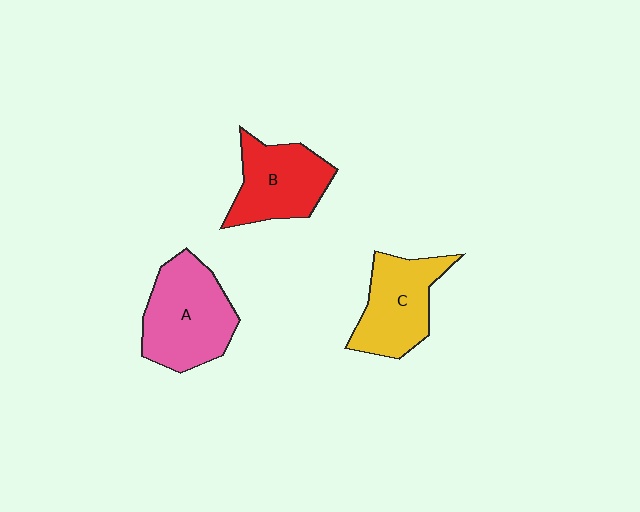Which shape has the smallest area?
Shape B (red).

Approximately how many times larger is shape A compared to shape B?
Approximately 1.2 times.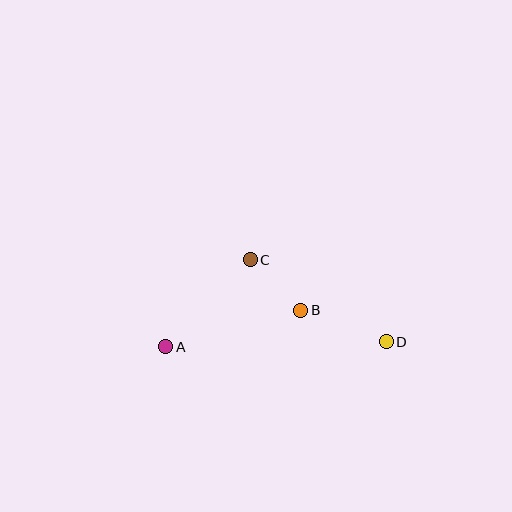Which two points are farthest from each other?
Points A and D are farthest from each other.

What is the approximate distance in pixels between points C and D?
The distance between C and D is approximately 159 pixels.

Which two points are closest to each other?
Points B and C are closest to each other.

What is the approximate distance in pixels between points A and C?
The distance between A and C is approximately 121 pixels.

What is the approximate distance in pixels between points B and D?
The distance between B and D is approximately 91 pixels.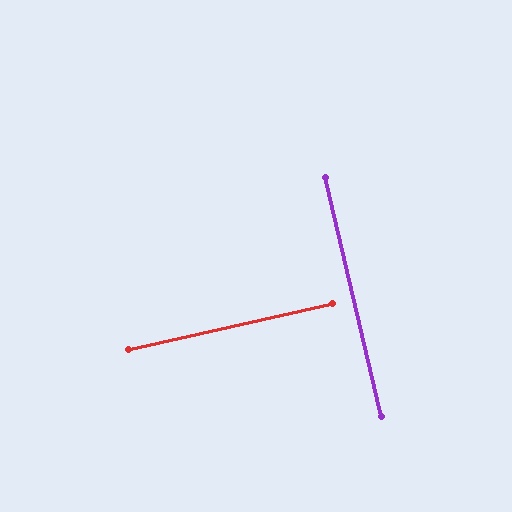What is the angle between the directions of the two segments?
Approximately 89 degrees.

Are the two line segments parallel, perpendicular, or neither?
Perpendicular — they meet at approximately 89°.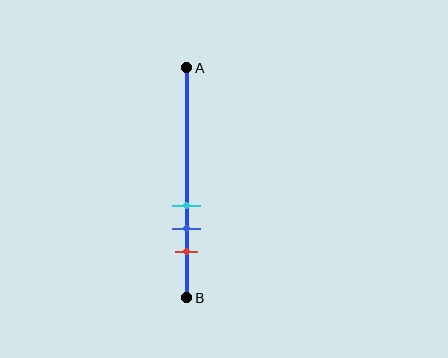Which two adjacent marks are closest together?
The cyan and blue marks are the closest adjacent pair.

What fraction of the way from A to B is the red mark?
The red mark is approximately 80% (0.8) of the way from A to B.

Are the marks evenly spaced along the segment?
Yes, the marks are approximately evenly spaced.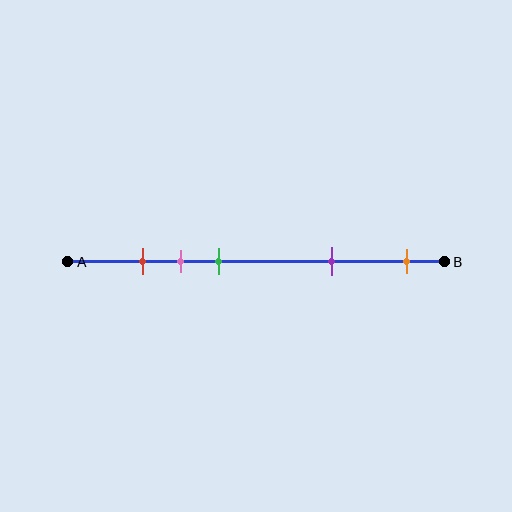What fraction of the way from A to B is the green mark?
The green mark is approximately 40% (0.4) of the way from A to B.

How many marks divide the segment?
There are 5 marks dividing the segment.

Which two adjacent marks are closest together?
The red and pink marks are the closest adjacent pair.